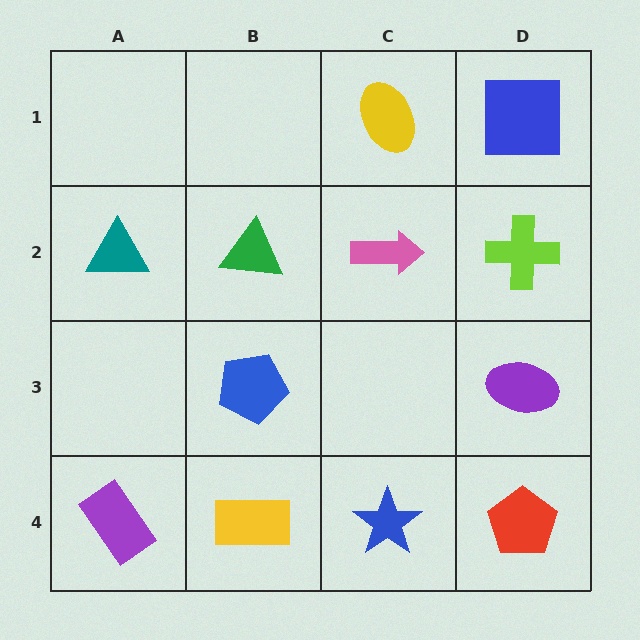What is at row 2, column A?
A teal triangle.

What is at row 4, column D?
A red pentagon.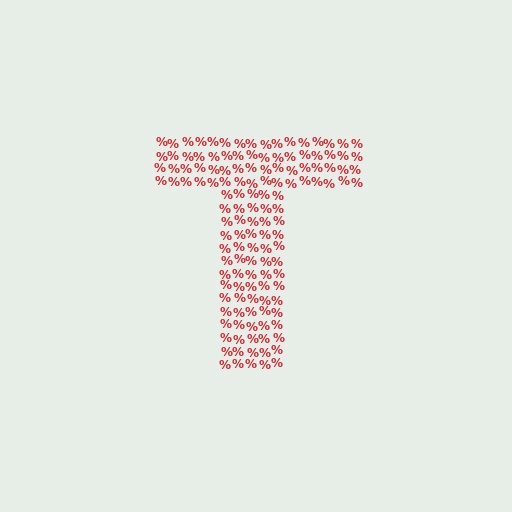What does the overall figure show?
The overall figure shows the letter T.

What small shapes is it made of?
It is made of small percent signs.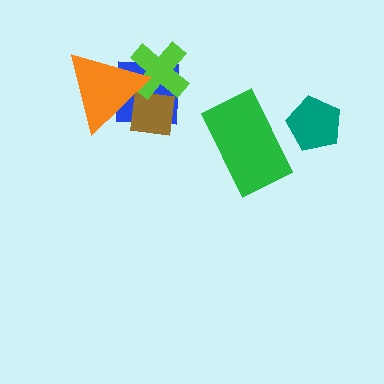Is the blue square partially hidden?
Yes, it is partially covered by another shape.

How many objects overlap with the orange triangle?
3 objects overlap with the orange triangle.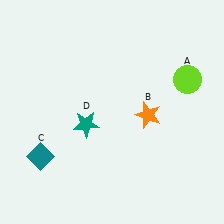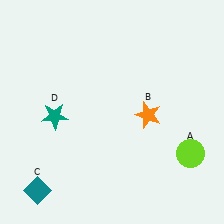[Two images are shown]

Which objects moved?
The objects that moved are: the lime circle (A), the teal diamond (C), the teal star (D).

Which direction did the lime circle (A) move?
The lime circle (A) moved down.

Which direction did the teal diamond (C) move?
The teal diamond (C) moved down.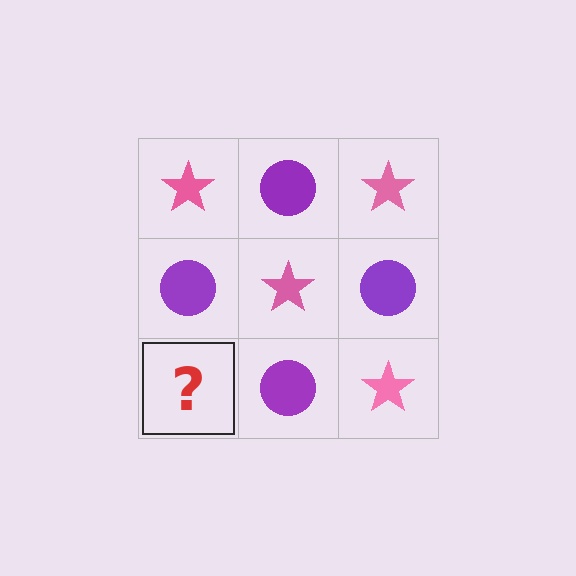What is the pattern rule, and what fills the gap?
The rule is that it alternates pink star and purple circle in a checkerboard pattern. The gap should be filled with a pink star.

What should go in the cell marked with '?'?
The missing cell should contain a pink star.